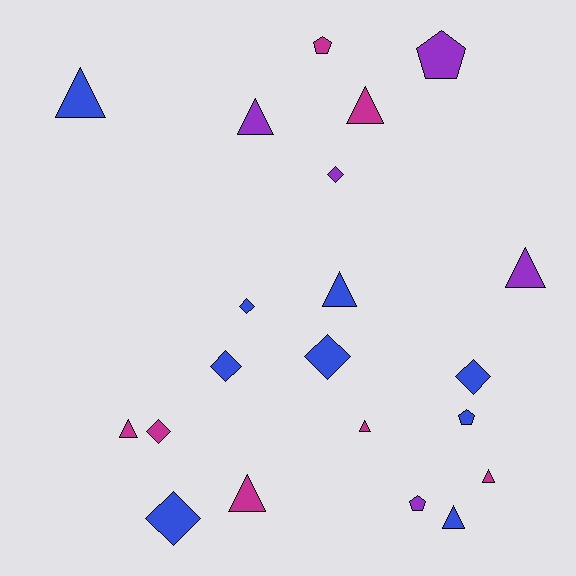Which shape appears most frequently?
Triangle, with 10 objects.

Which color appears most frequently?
Blue, with 9 objects.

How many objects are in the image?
There are 21 objects.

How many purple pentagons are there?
There are 2 purple pentagons.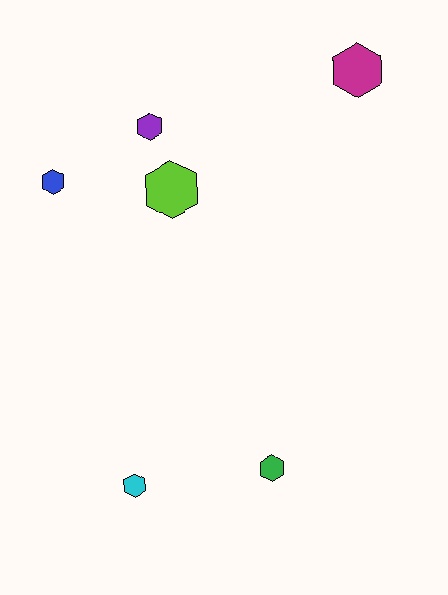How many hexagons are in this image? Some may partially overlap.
There are 6 hexagons.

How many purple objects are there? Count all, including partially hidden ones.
There is 1 purple object.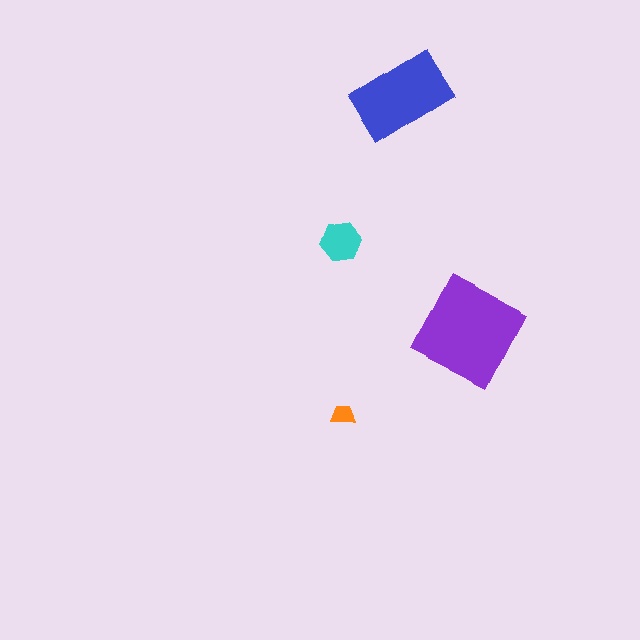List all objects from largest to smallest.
The purple square, the blue rectangle, the cyan hexagon, the orange trapezoid.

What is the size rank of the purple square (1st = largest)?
1st.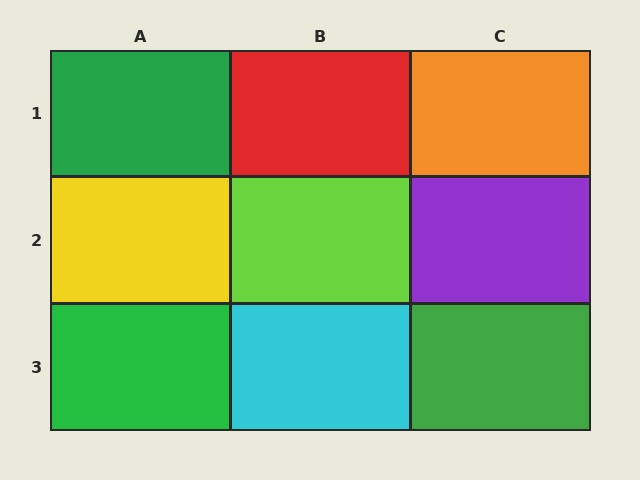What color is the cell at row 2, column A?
Yellow.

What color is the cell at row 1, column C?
Orange.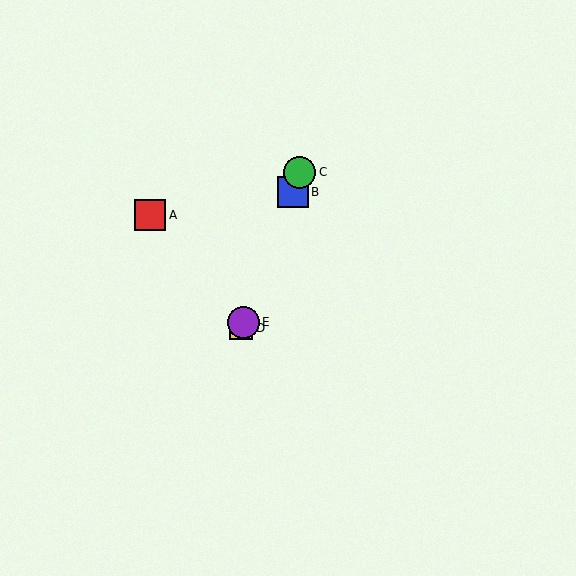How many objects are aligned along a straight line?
4 objects (B, C, D, E) are aligned along a straight line.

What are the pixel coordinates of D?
Object D is at (241, 328).